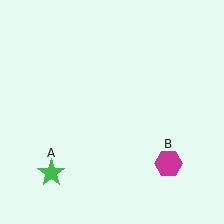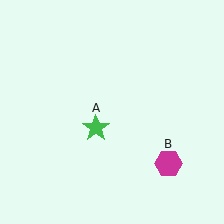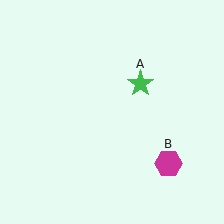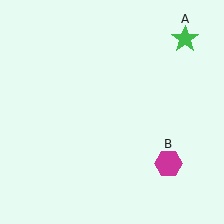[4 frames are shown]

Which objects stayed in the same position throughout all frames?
Magenta hexagon (object B) remained stationary.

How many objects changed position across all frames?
1 object changed position: green star (object A).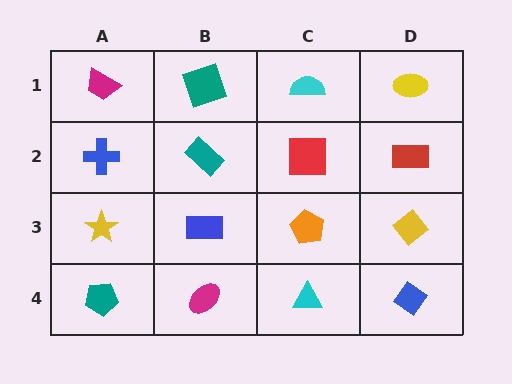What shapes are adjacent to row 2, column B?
A teal square (row 1, column B), a blue rectangle (row 3, column B), a blue cross (row 2, column A), a red square (row 2, column C).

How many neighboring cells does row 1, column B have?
3.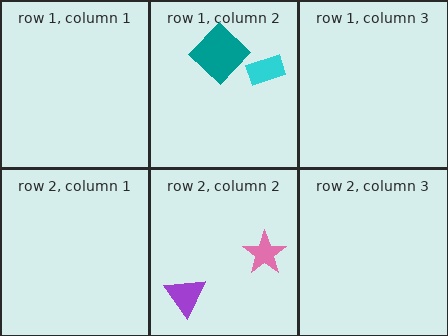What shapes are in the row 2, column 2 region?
The pink star, the purple triangle.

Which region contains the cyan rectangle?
The row 1, column 2 region.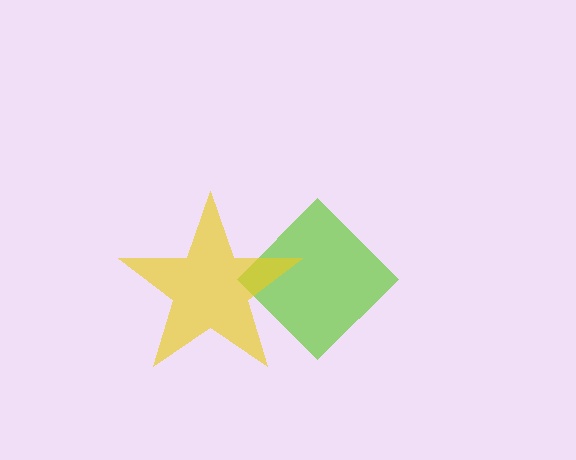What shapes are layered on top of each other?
The layered shapes are: a lime diamond, a yellow star.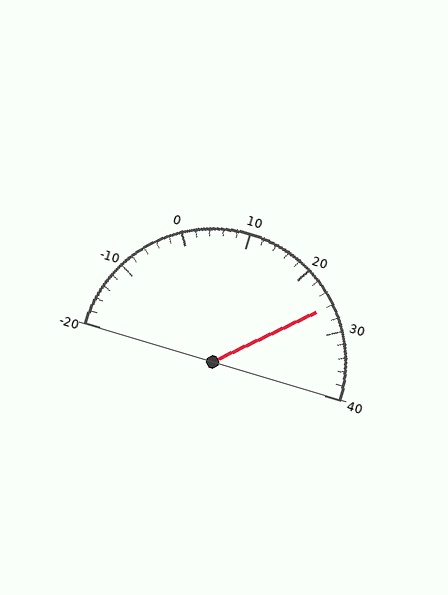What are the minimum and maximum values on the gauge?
The gauge ranges from -20 to 40.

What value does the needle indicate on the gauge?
The needle indicates approximately 26.